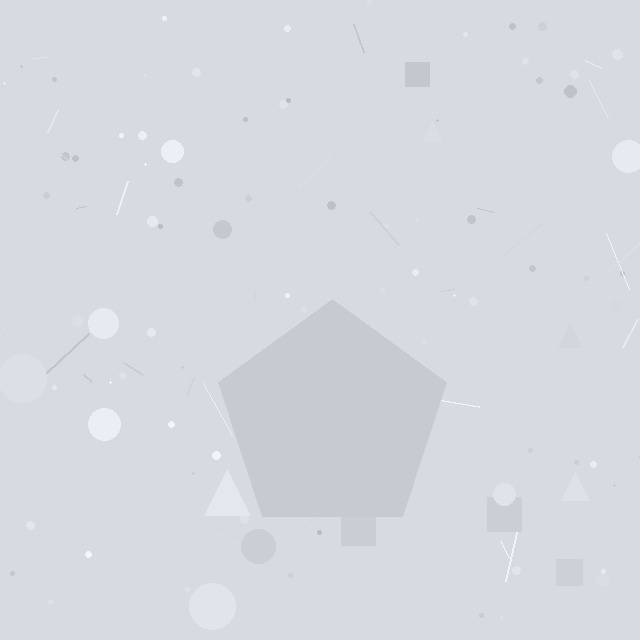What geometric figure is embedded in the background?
A pentagon is embedded in the background.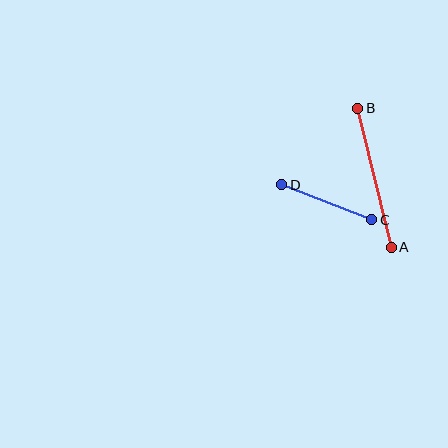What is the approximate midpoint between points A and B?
The midpoint is at approximately (375, 178) pixels.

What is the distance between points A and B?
The distance is approximately 143 pixels.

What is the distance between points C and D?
The distance is approximately 97 pixels.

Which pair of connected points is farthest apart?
Points A and B are farthest apart.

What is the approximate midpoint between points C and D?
The midpoint is at approximately (327, 202) pixels.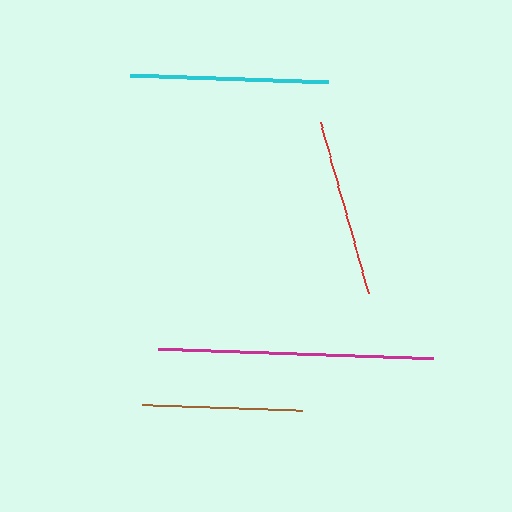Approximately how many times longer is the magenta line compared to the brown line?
The magenta line is approximately 1.7 times the length of the brown line.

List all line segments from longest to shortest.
From longest to shortest: magenta, cyan, red, brown.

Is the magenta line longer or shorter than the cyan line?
The magenta line is longer than the cyan line.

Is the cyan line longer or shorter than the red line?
The cyan line is longer than the red line.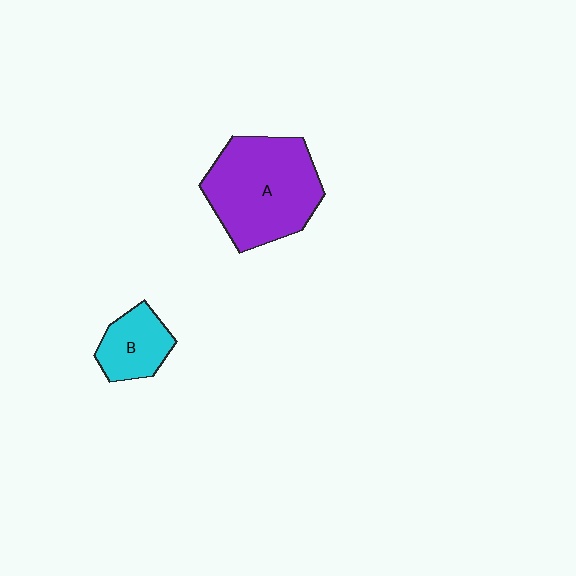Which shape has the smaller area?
Shape B (cyan).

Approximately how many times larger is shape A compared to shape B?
Approximately 2.4 times.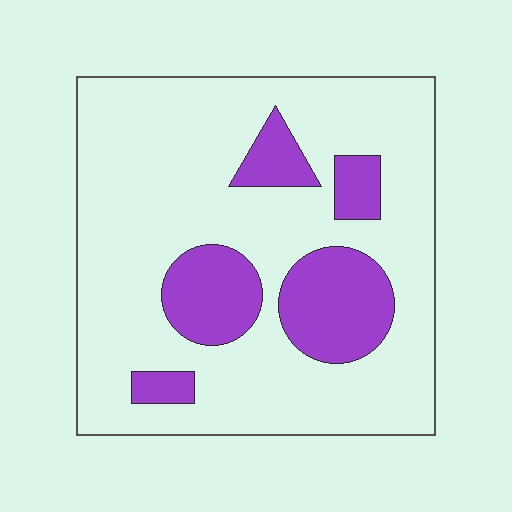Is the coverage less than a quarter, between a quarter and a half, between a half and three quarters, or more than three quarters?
Less than a quarter.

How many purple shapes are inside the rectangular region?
5.